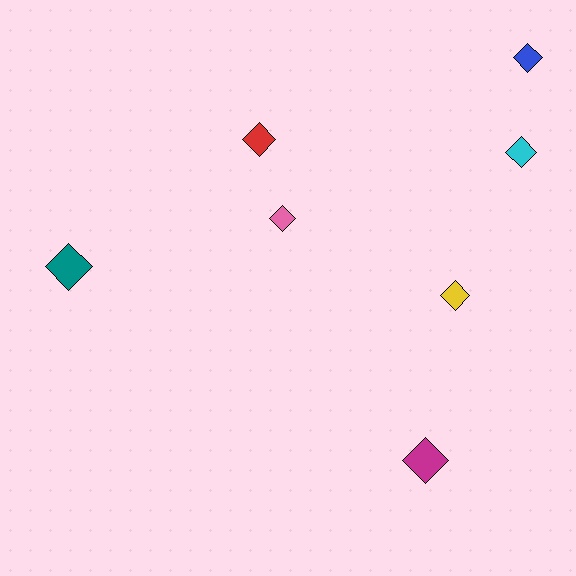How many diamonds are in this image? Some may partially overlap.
There are 7 diamonds.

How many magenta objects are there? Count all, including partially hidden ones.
There is 1 magenta object.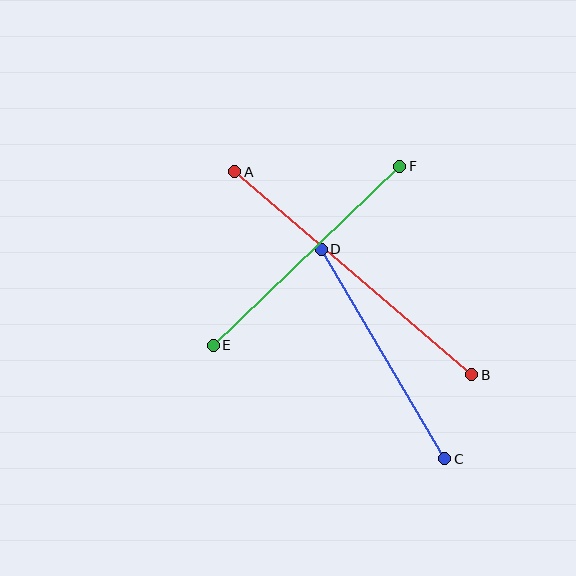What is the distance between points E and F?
The distance is approximately 259 pixels.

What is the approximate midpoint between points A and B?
The midpoint is at approximately (353, 273) pixels.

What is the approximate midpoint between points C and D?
The midpoint is at approximately (383, 354) pixels.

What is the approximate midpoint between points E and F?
The midpoint is at approximately (306, 256) pixels.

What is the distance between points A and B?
The distance is approximately 312 pixels.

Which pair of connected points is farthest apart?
Points A and B are farthest apart.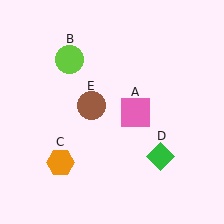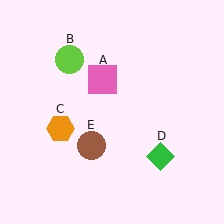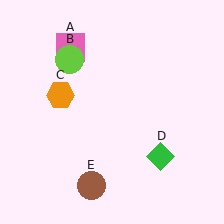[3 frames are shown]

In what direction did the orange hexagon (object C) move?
The orange hexagon (object C) moved up.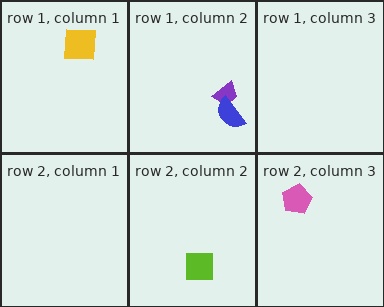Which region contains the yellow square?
The row 1, column 1 region.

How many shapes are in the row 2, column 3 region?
1.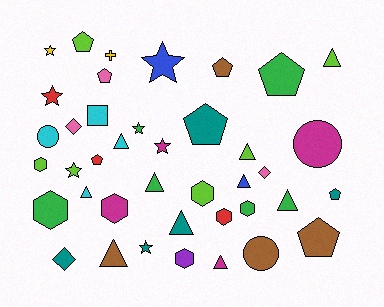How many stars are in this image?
There are 7 stars.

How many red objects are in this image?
There are 3 red objects.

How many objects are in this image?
There are 40 objects.